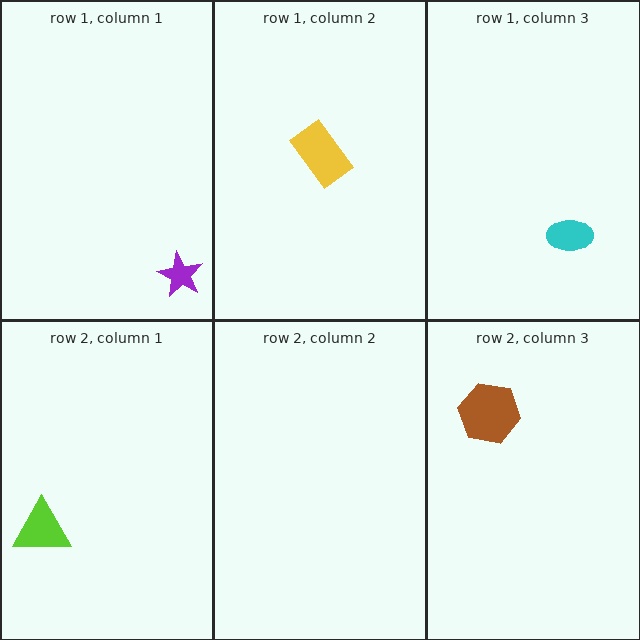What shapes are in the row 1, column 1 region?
The purple star.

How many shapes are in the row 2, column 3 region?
1.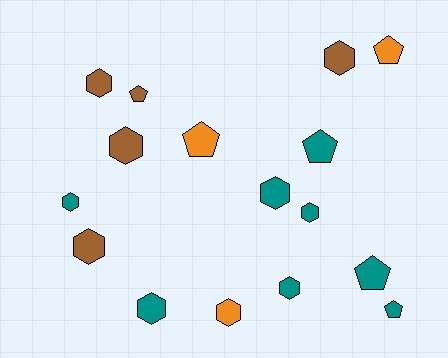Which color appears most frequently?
Teal, with 8 objects.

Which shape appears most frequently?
Hexagon, with 10 objects.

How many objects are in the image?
There are 16 objects.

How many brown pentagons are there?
There is 1 brown pentagon.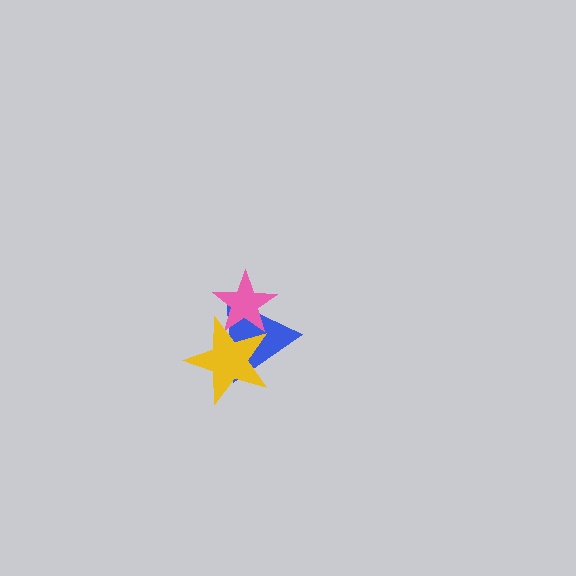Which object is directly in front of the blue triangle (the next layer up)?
The pink star is directly in front of the blue triangle.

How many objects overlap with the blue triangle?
2 objects overlap with the blue triangle.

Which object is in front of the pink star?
The yellow star is in front of the pink star.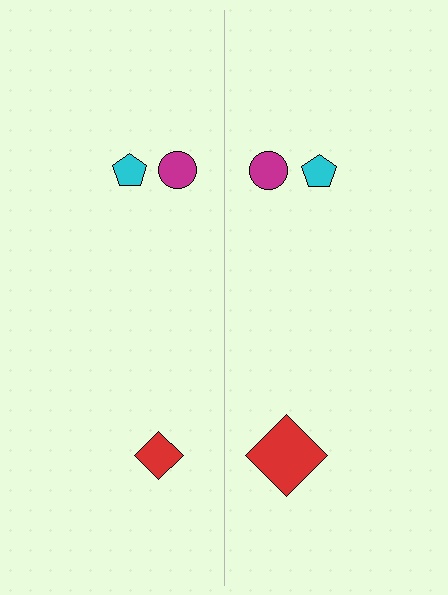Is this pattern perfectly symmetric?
No, the pattern is not perfectly symmetric. The red diamond on the right side has a different size than its mirror counterpart.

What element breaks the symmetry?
The red diamond on the right side has a different size than its mirror counterpart.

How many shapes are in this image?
There are 6 shapes in this image.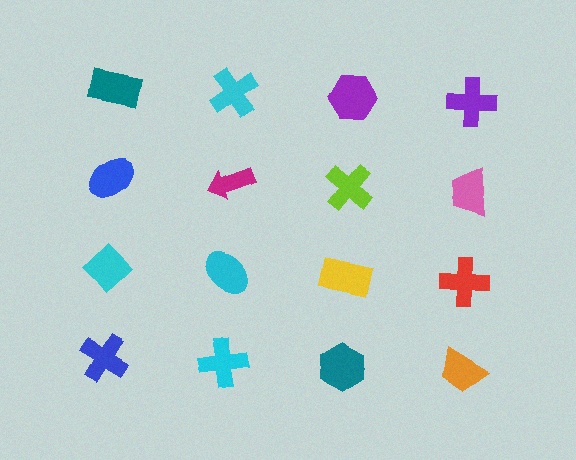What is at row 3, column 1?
A cyan diamond.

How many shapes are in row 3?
4 shapes.